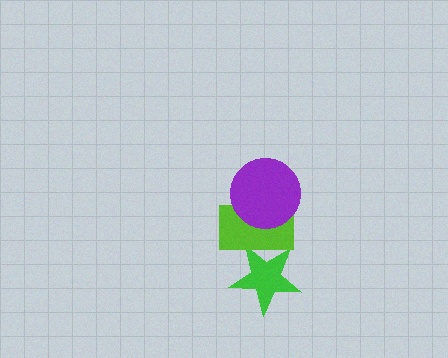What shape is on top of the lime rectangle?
The purple circle is on top of the lime rectangle.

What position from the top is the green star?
The green star is 3rd from the top.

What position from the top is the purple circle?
The purple circle is 1st from the top.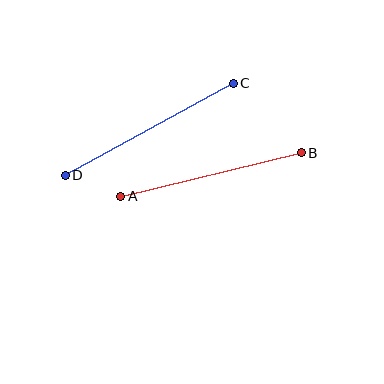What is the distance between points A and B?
The distance is approximately 186 pixels.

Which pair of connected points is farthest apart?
Points C and D are farthest apart.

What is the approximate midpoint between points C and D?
The midpoint is at approximately (149, 129) pixels.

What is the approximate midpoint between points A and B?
The midpoint is at approximately (211, 175) pixels.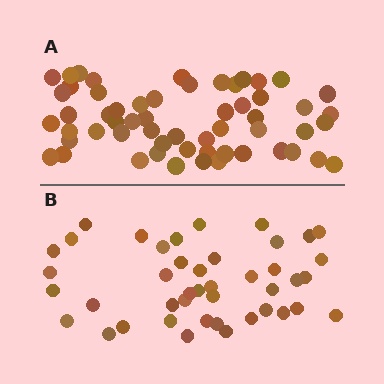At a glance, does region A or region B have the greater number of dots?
Region A (the top region) has more dots.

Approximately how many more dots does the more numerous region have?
Region A has approximately 15 more dots than region B.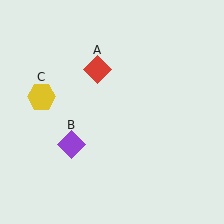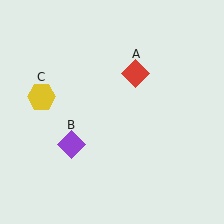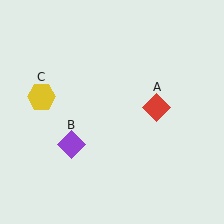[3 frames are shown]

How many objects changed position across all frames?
1 object changed position: red diamond (object A).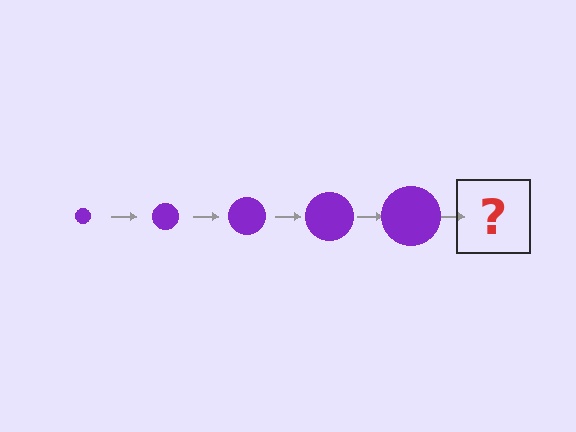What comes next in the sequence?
The next element should be a purple circle, larger than the previous one.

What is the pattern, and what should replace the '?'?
The pattern is that the circle gets progressively larger each step. The '?' should be a purple circle, larger than the previous one.